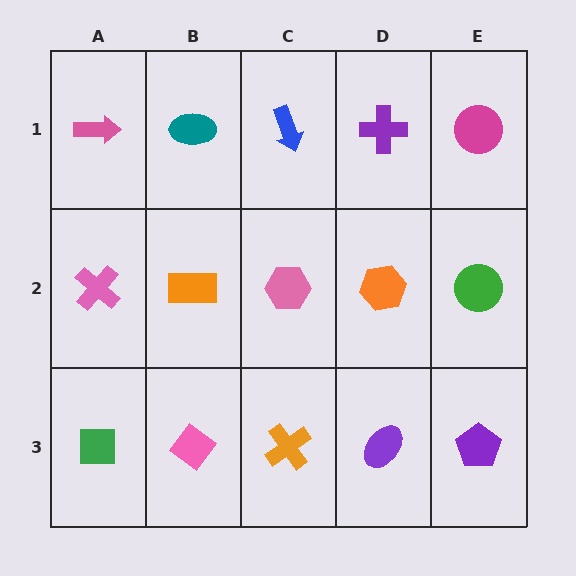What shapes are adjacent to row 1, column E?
A green circle (row 2, column E), a purple cross (row 1, column D).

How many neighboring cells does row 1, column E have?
2.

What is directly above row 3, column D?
An orange hexagon.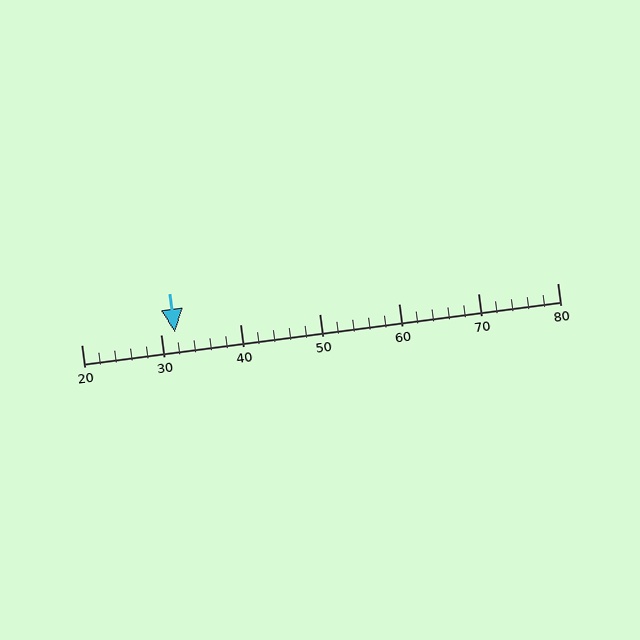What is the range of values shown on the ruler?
The ruler shows values from 20 to 80.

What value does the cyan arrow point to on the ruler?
The cyan arrow points to approximately 32.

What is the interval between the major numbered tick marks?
The major tick marks are spaced 10 units apart.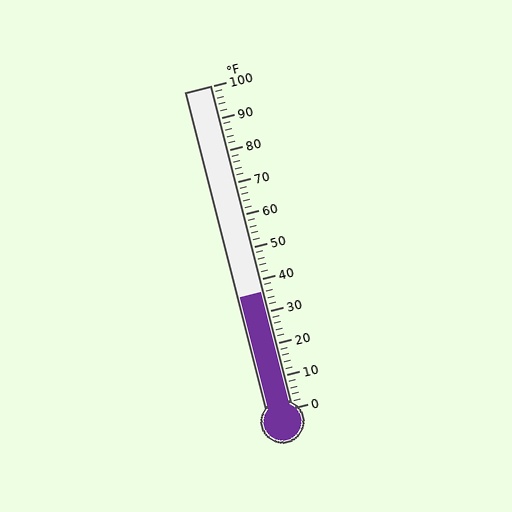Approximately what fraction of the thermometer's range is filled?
The thermometer is filled to approximately 35% of its range.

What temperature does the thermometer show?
The thermometer shows approximately 36°F.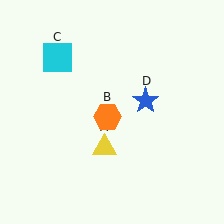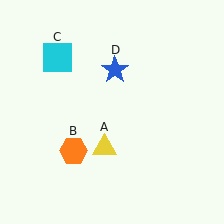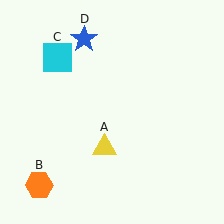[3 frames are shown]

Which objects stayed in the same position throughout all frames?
Yellow triangle (object A) and cyan square (object C) remained stationary.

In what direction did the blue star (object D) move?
The blue star (object D) moved up and to the left.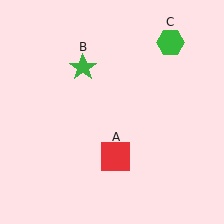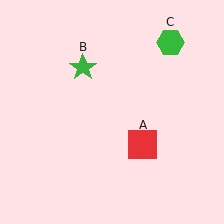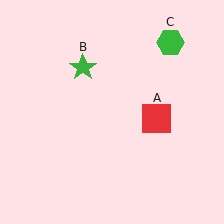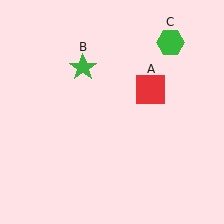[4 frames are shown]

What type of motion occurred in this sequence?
The red square (object A) rotated counterclockwise around the center of the scene.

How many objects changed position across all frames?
1 object changed position: red square (object A).